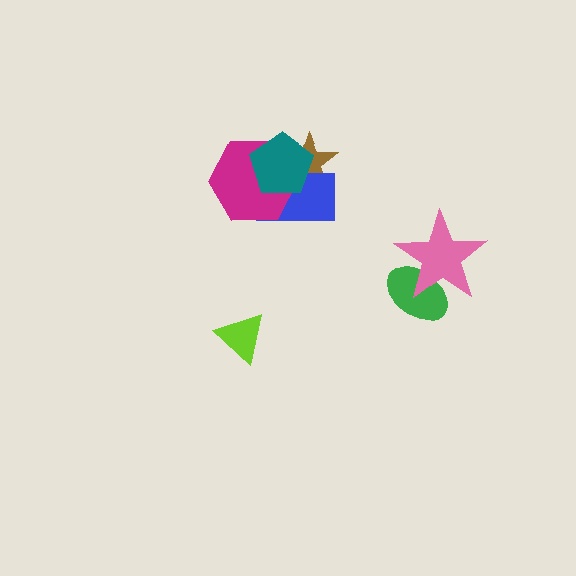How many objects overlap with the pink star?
1 object overlaps with the pink star.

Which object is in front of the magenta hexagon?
The teal pentagon is in front of the magenta hexagon.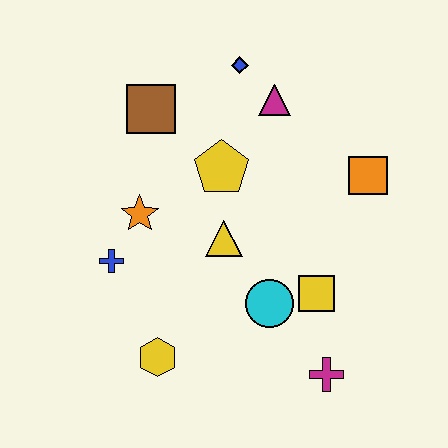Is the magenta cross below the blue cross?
Yes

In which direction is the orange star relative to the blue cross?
The orange star is above the blue cross.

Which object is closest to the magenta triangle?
The blue diamond is closest to the magenta triangle.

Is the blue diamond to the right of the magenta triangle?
No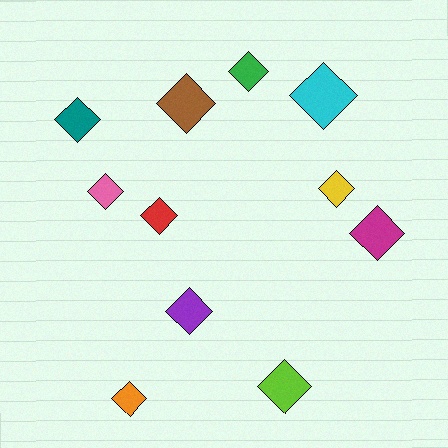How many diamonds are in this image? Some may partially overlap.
There are 11 diamonds.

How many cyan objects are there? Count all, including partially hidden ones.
There is 1 cyan object.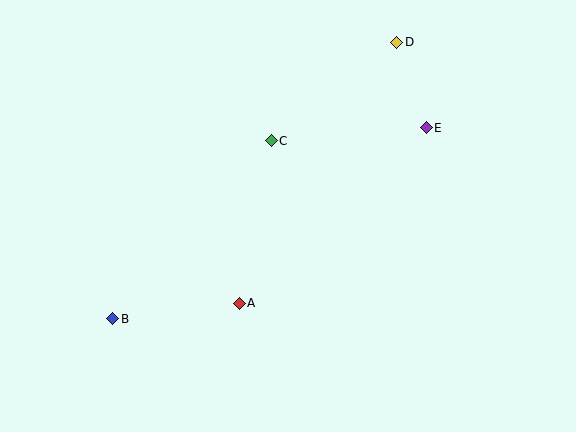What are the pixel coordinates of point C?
Point C is at (271, 141).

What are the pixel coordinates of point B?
Point B is at (113, 319).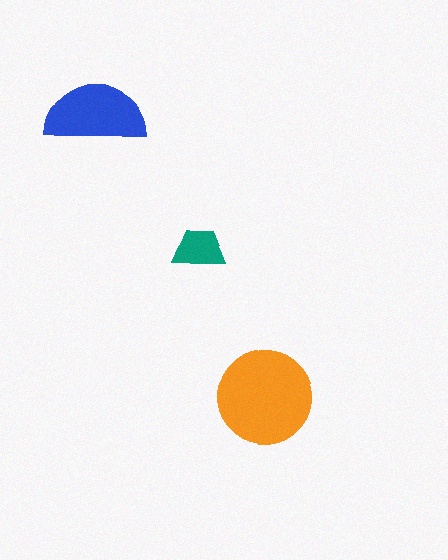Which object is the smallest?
The teal trapezoid.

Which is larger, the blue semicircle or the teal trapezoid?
The blue semicircle.